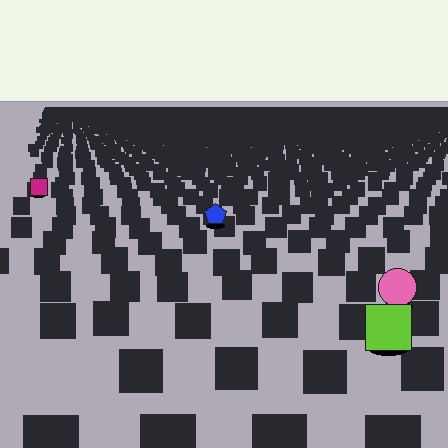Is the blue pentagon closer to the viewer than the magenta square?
Yes. The blue pentagon is closer — you can tell from the texture gradient: the ground texture is coarser near it.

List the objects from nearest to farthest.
From nearest to farthest: the lime square, the pink circle, the blue pentagon, the magenta square.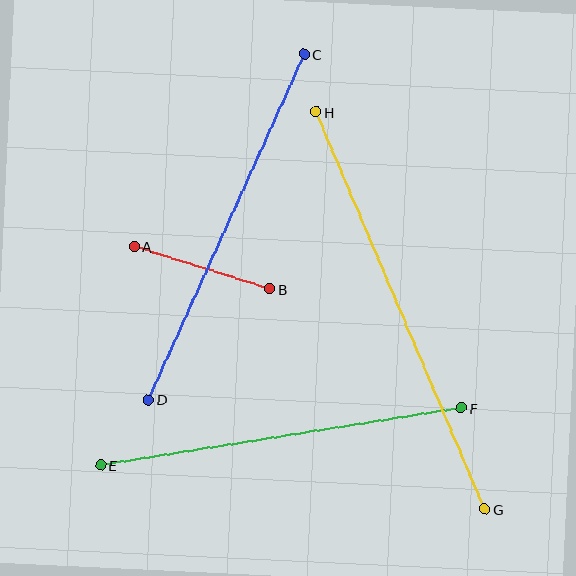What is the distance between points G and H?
The distance is approximately 432 pixels.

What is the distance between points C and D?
The distance is approximately 379 pixels.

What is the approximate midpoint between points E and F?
The midpoint is at approximately (281, 437) pixels.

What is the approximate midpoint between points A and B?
The midpoint is at approximately (202, 268) pixels.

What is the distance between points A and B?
The distance is approximately 142 pixels.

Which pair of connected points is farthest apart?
Points G and H are farthest apart.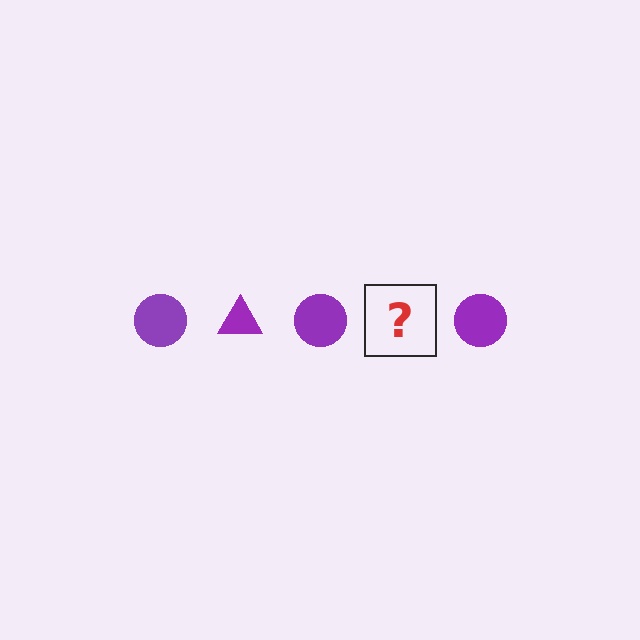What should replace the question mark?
The question mark should be replaced with a purple triangle.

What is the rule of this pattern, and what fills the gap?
The rule is that the pattern cycles through circle, triangle shapes in purple. The gap should be filled with a purple triangle.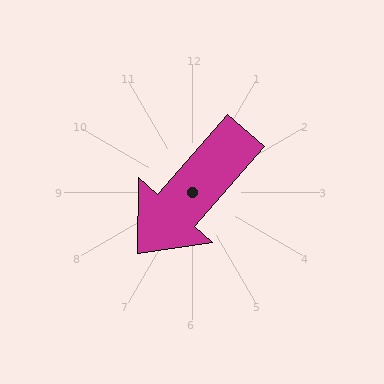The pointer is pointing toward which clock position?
Roughly 7 o'clock.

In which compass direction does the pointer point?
Southwest.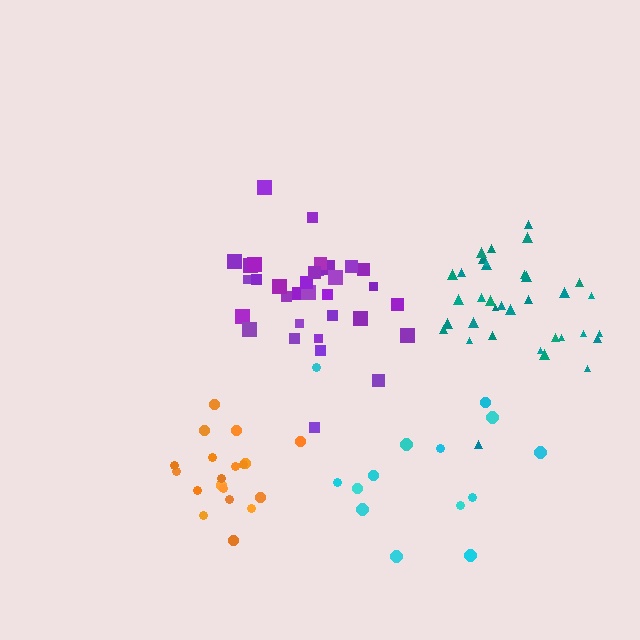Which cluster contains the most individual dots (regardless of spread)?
Teal (35).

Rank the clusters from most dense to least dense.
purple, orange, teal, cyan.